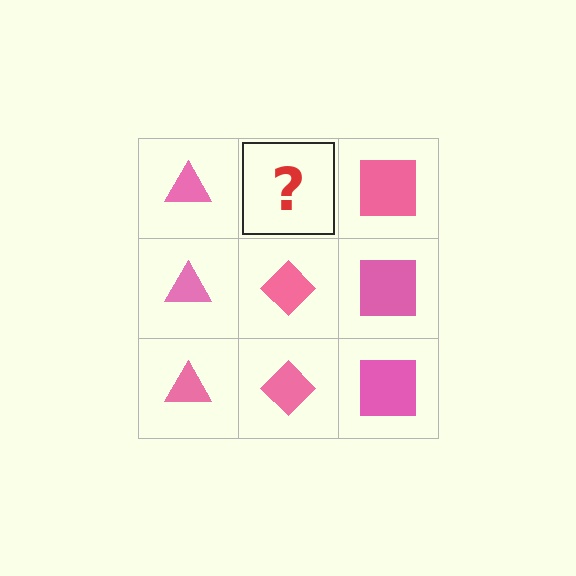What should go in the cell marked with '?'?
The missing cell should contain a pink diamond.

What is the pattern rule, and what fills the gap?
The rule is that each column has a consistent shape. The gap should be filled with a pink diamond.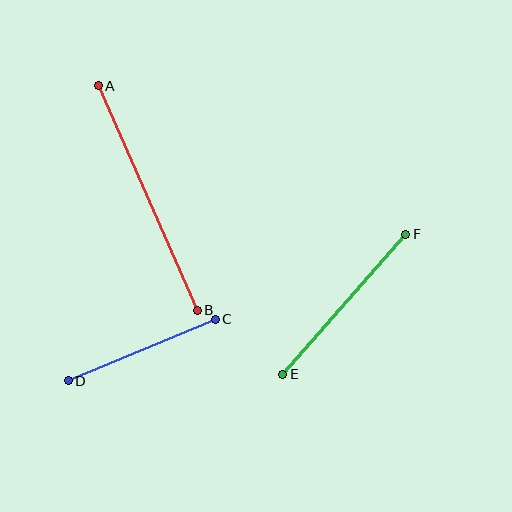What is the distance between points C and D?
The distance is approximately 159 pixels.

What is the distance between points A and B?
The distance is approximately 245 pixels.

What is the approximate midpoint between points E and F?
The midpoint is at approximately (344, 304) pixels.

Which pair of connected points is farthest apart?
Points A and B are farthest apart.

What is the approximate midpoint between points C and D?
The midpoint is at approximately (142, 350) pixels.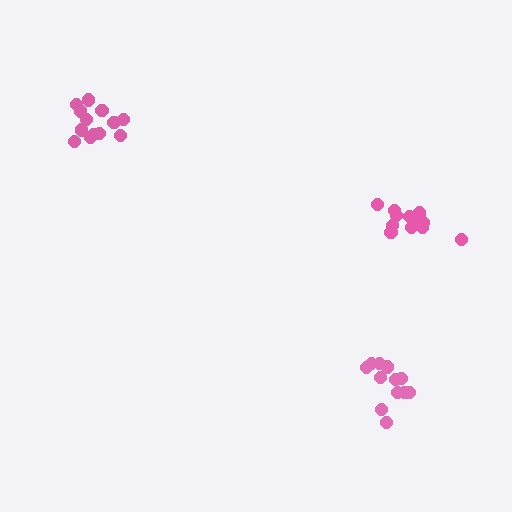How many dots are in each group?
Group 1: 12 dots, Group 2: 13 dots, Group 3: 13 dots (38 total).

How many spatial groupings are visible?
There are 3 spatial groupings.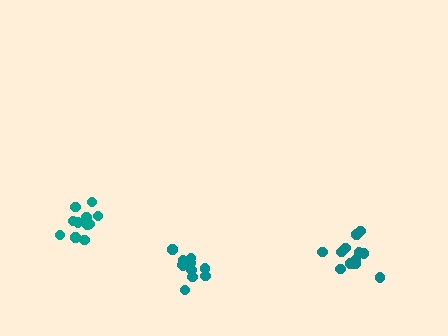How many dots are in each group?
Group 1: 11 dots, Group 2: 12 dots, Group 3: 11 dots (34 total).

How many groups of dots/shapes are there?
There are 3 groups.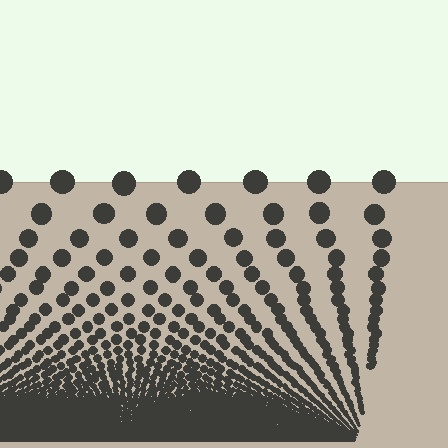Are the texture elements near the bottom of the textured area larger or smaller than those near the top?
Smaller. The gradient is inverted — elements near the bottom are smaller and denser.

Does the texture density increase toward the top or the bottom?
Density increases toward the bottom.